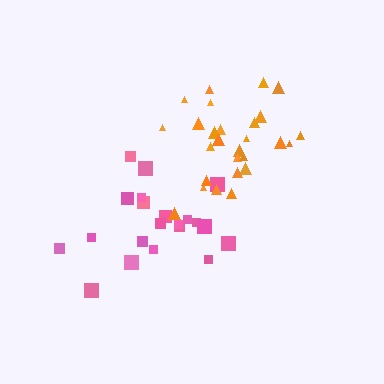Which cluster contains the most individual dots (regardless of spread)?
Orange (27).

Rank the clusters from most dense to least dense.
orange, pink.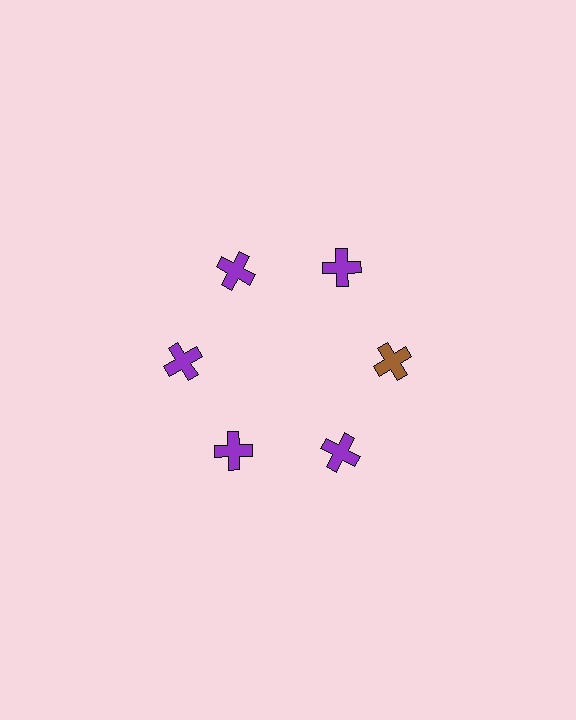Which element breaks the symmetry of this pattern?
The brown cross at roughly the 3 o'clock position breaks the symmetry. All other shapes are purple crosses.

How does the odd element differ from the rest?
It has a different color: brown instead of purple.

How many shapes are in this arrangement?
There are 6 shapes arranged in a ring pattern.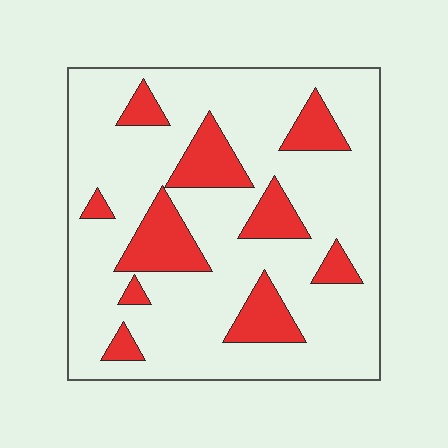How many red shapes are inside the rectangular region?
10.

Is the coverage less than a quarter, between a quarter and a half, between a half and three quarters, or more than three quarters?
Less than a quarter.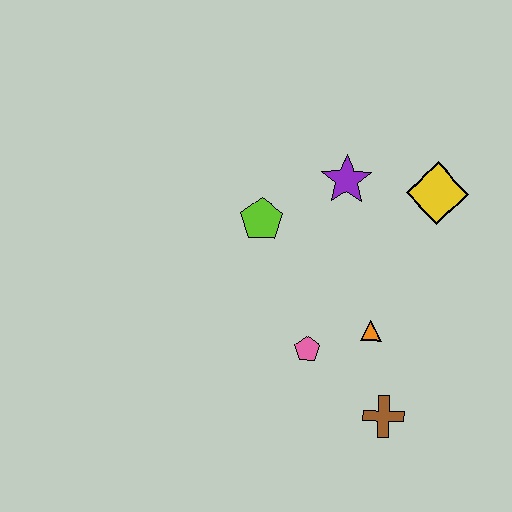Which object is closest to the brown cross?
The orange triangle is closest to the brown cross.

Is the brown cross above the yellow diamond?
No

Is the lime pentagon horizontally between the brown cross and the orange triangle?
No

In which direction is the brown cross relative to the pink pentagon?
The brown cross is to the right of the pink pentagon.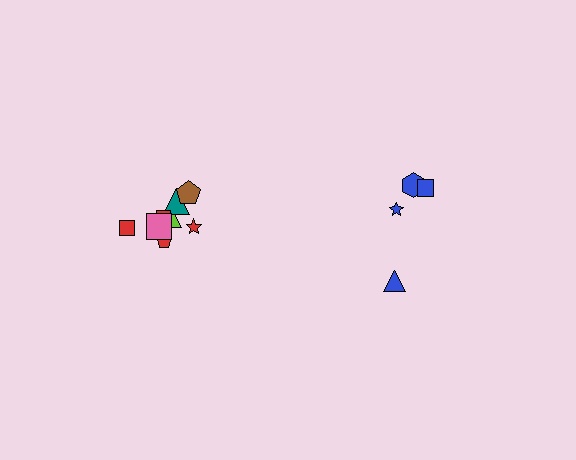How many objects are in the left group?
There are 8 objects.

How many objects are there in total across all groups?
There are 12 objects.